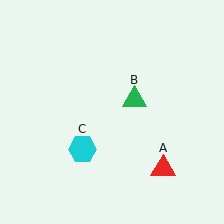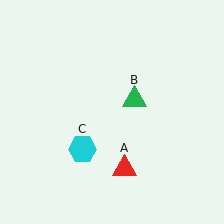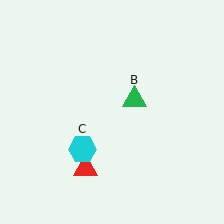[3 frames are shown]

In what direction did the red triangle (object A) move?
The red triangle (object A) moved left.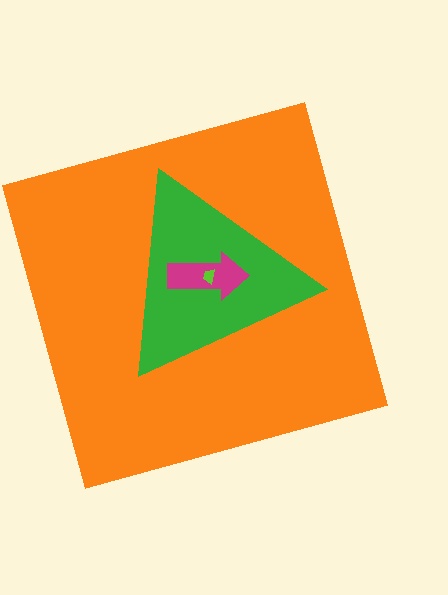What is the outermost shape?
The orange square.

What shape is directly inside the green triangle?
The magenta arrow.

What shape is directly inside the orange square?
The green triangle.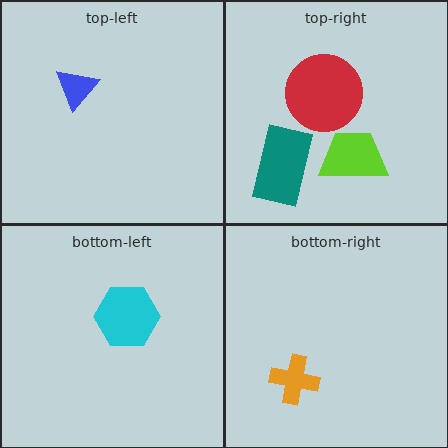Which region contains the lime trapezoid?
The top-right region.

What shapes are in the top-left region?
The blue triangle.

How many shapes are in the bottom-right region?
1.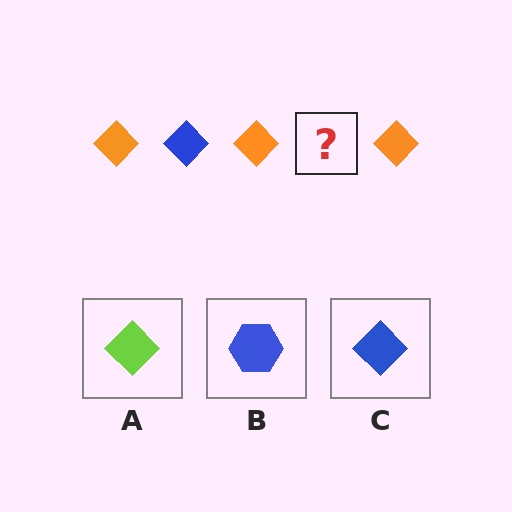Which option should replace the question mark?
Option C.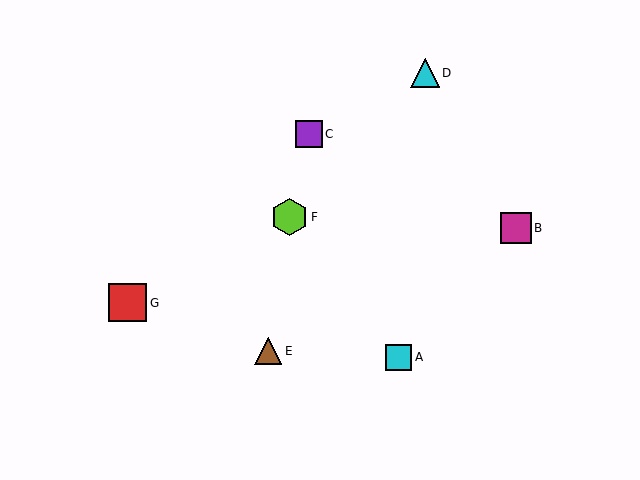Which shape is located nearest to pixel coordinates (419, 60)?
The cyan triangle (labeled D) at (425, 73) is nearest to that location.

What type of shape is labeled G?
Shape G is a red square.